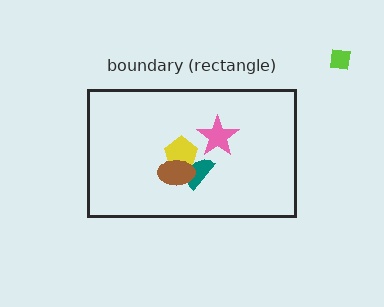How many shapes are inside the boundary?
4 inside, 1 outside.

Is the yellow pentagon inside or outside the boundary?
Inside.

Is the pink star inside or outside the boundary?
Inside.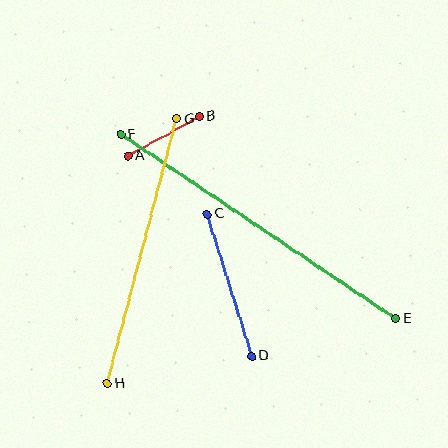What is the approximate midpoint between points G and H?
The midpoint is at approximately (142, 251) pixels.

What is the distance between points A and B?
The distance is approximately 82 pixels.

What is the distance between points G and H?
The distance is approximately 273 pixels.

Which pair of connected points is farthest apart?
Points E and F are farthest apart.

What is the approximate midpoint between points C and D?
The midpoint is at approximately (229, 285) pixels.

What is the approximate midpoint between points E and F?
The midpoint is at approximately (258, 227) pixels.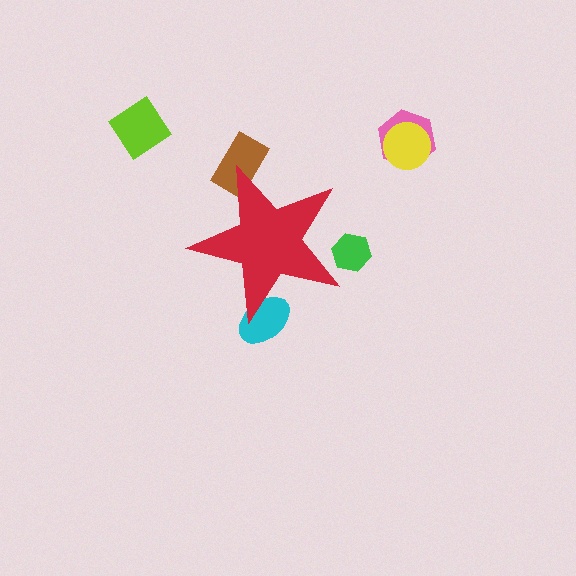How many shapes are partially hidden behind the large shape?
3 shapes are partially hidden.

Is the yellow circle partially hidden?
No, the yellow circle is fully visible.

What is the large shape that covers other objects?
A red star.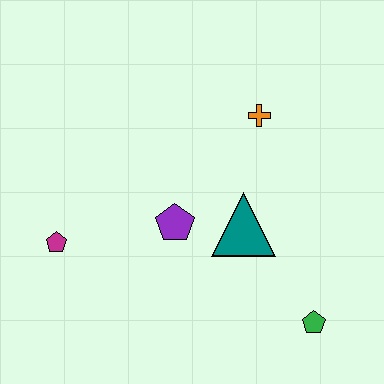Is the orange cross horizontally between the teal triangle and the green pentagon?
Yes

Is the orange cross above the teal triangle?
Yes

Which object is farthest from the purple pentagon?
The green pentagon is farthest from the purple pentagon.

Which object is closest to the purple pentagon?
The teal triangle is closest to the purple pentagon.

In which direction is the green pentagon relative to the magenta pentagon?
The green pentagon is to the right of the magenta pentagon.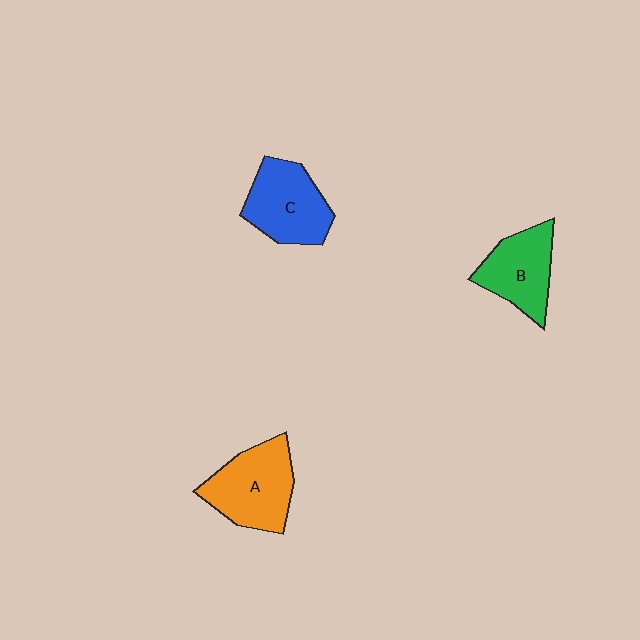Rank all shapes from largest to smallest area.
From largest to smallest: A (orange), C (blue), B (green).